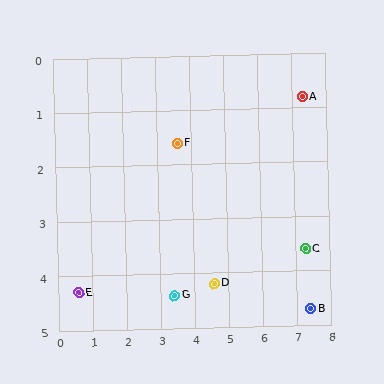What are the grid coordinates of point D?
Point D is at approximately (4.6, 4.2).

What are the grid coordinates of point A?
Point A is at approximately (7.3, 0.8).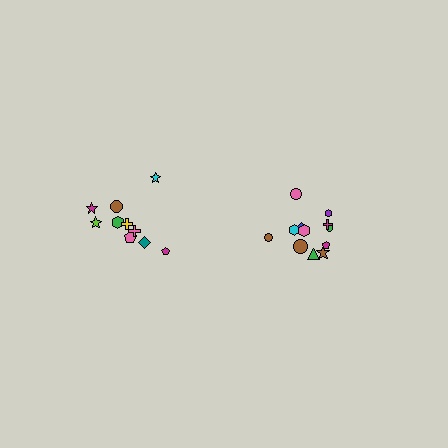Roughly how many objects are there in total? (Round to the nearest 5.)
Roughly 20 objects in total.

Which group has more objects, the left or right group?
The right group.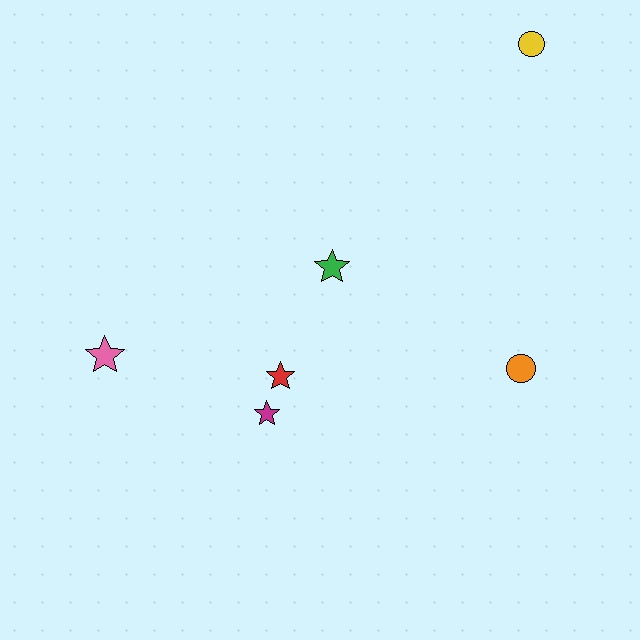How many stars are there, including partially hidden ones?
There are 4 stars.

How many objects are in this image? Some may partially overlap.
There are 6 objects.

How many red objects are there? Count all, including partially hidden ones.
There is 1 red object.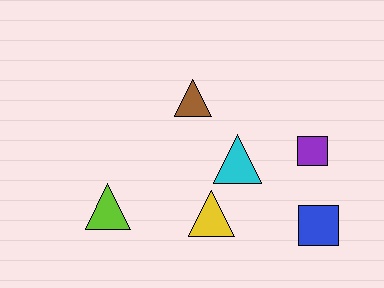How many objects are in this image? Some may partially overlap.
There are 6 objects.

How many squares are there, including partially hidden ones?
There are 2 squares.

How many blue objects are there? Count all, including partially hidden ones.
There is 1 blue object.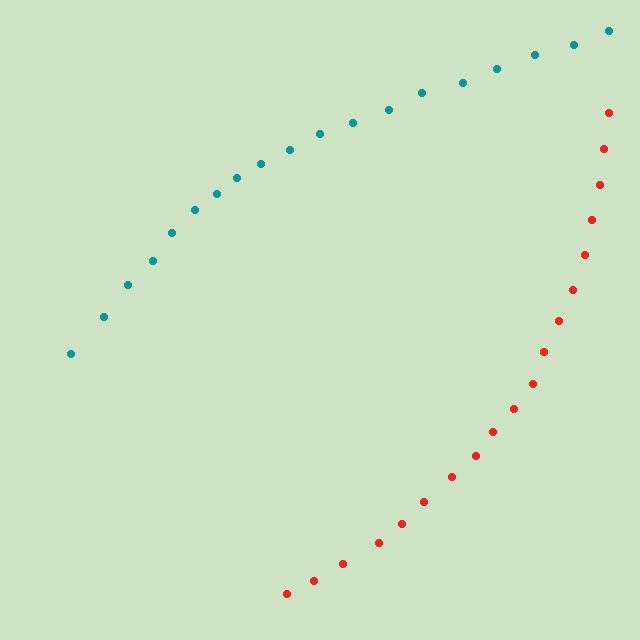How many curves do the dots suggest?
There are 2 distinct paths.